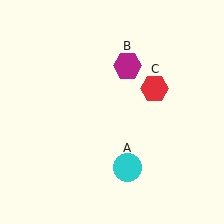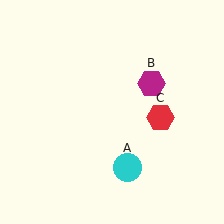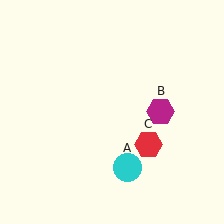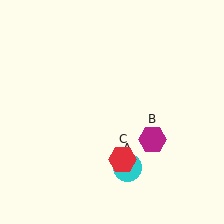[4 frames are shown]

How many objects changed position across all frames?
2 objects changed position: magenta hexagon (object B), red hexagon (object C).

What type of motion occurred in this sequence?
The magenta hexagon (object B), red hexagon (object C) rotated clockwise around the center of the scene.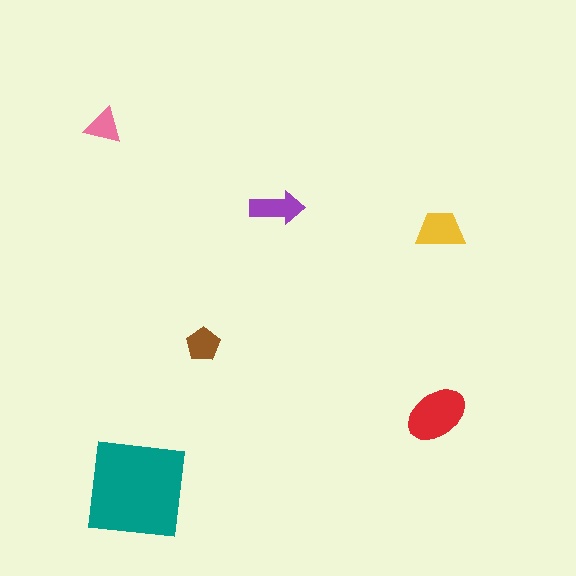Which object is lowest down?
The teal square is bottommost.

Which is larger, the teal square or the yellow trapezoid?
The teal square.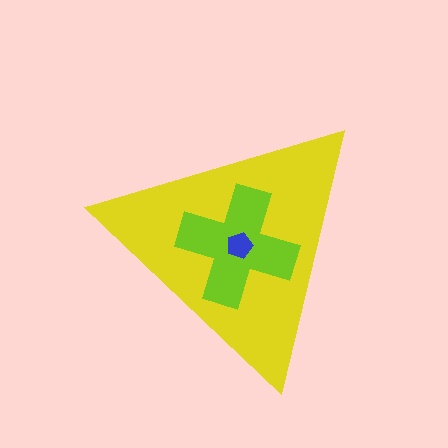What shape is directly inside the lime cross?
The blue pentagon.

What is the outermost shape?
The yellow triangle.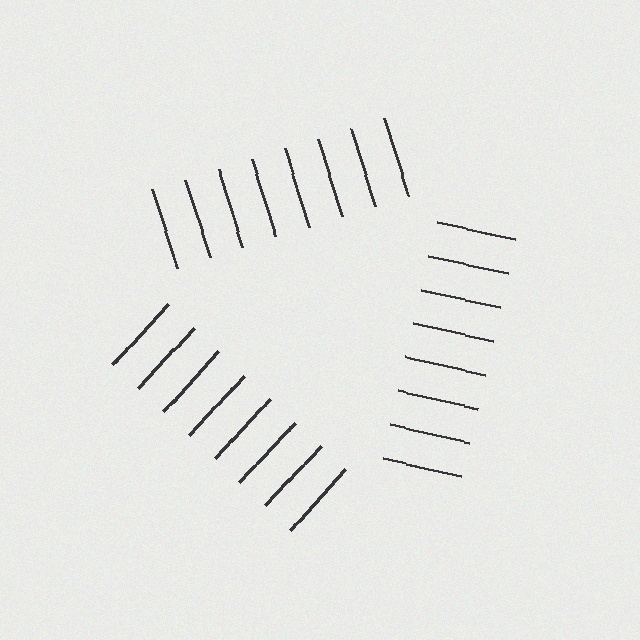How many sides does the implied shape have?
3 sides — the line-ends trace a triangle.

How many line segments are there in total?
24 — 8 along each of the 3 edges.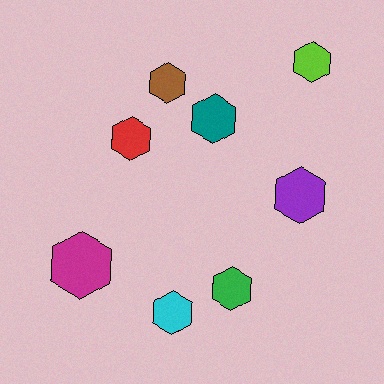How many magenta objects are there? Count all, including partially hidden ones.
There is 1 magenta object.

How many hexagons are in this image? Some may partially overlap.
There are 8 hexagons.